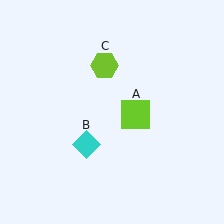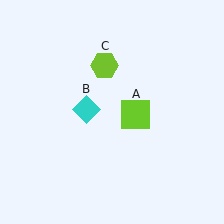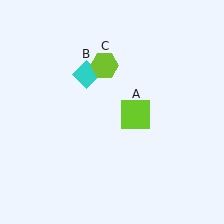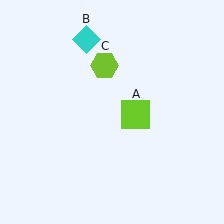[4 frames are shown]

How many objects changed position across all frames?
1 object changed position: cyan diamond (object B).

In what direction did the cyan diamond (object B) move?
The cyan diamond (object B) moved up.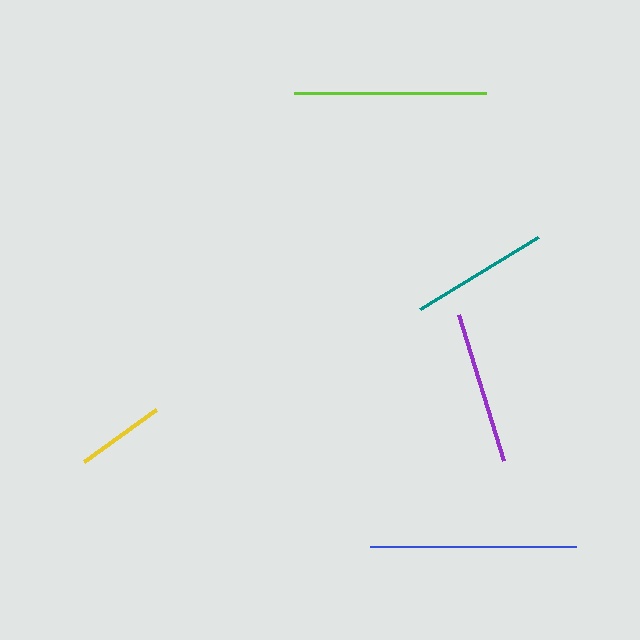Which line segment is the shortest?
The yellow line is the shortest at approximately 89 pixels.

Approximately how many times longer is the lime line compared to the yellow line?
The lime line is approximately 2.2 times the length of the yellow line.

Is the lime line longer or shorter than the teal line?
The lime line is longer than the teal line.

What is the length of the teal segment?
The teal segment is approximately 139 pixels long.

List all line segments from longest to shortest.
From longest to shortest: blue, lime, purple, teal, yellow.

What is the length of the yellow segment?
The yellow segment is approximately 89 pixels long.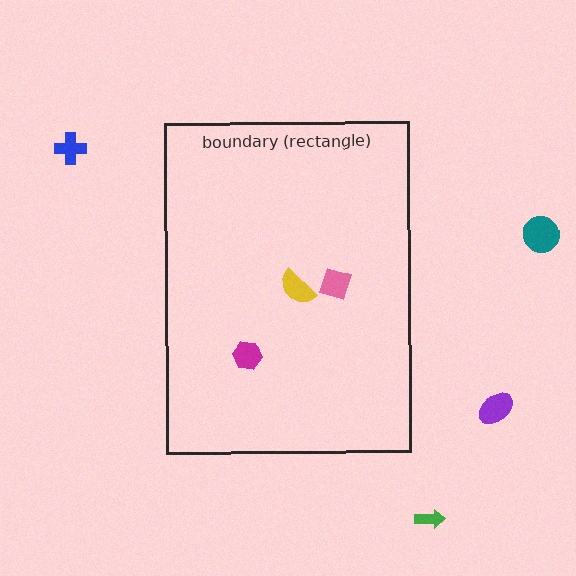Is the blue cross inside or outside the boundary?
Outside.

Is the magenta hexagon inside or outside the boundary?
Inside.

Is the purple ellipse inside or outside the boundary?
Outside.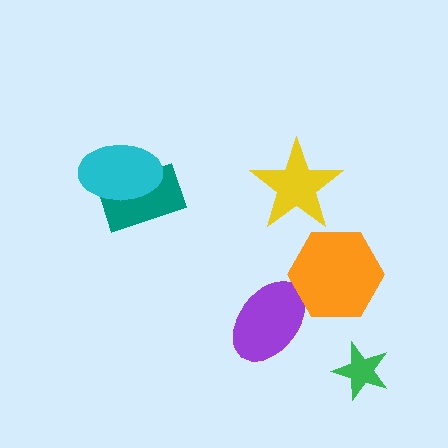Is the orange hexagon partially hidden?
No, no other shape covers it.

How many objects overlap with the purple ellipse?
1 object overlaps with the purple ellipse.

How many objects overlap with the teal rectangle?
1 object overlaps with the teal rectangle.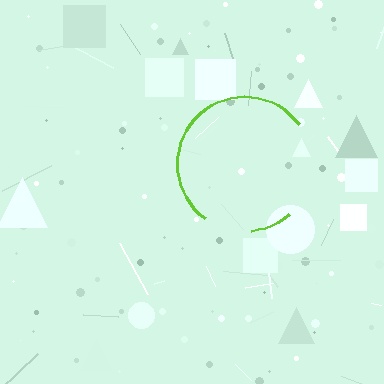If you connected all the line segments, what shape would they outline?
They would outline a circle.